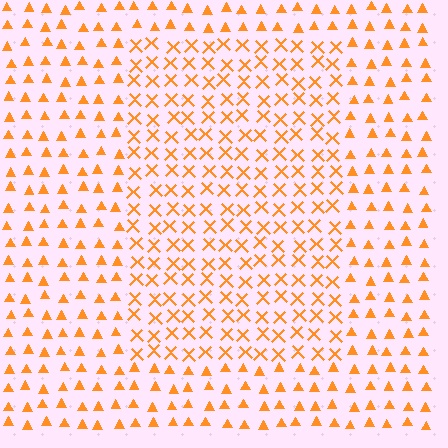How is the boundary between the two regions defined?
The boundary is defined by a change in element shape: X marks inside vs. triangles outside. All elements share the same color and spacing.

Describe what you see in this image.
The image is filled with small orange elements arranged in a uniform grid. A rectangle-shaped region contains X marks, while the surrounding area contains triangles. The boundary is defined purely by the change in element shape.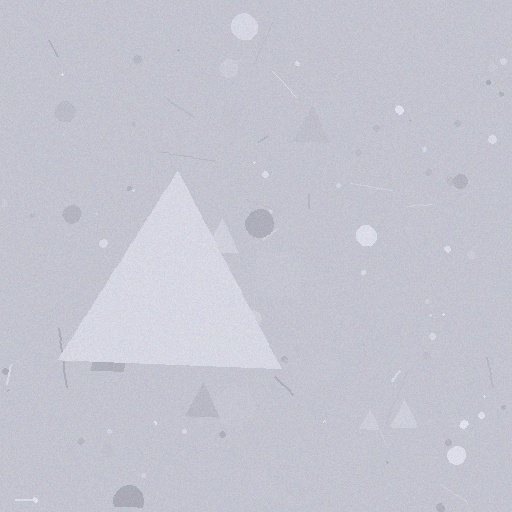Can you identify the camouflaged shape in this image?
The camouflaged shape is a triangle.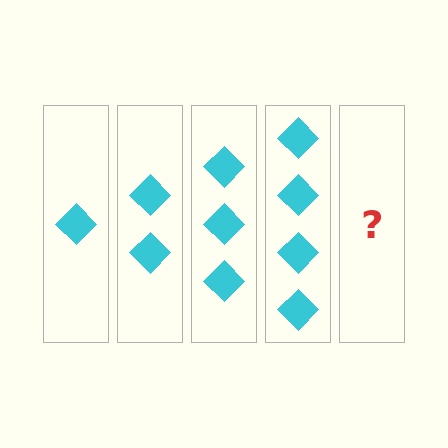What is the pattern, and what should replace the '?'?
The pattern is that each step adds one more diamond. The '?' should be 5 diamonds.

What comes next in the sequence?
The next element should be 5 diamonds.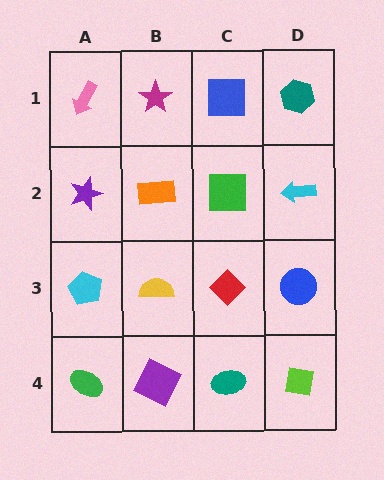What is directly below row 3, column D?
A lime square.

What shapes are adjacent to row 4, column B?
A yellow semicircle (row 3, column B), a green ellipse (row 4, column A), a teal ellipse (row 4, column C).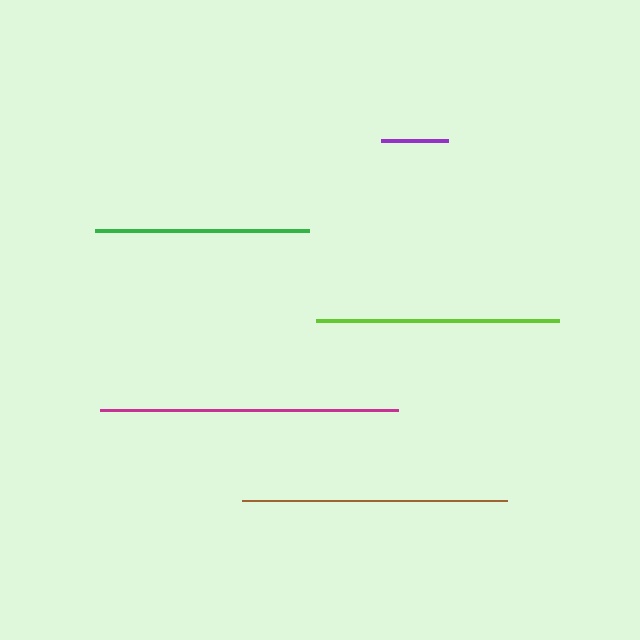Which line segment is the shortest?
The purple line is the shortest at approximately 67 pixels.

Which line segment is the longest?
The magenta line is the longest at approximately 298 pixels.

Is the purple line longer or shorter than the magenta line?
The magenta line is longer than the purple line.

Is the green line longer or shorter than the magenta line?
The magenta line is longer than the green line.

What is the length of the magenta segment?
The magenta segment is approximately 298 pixels long.